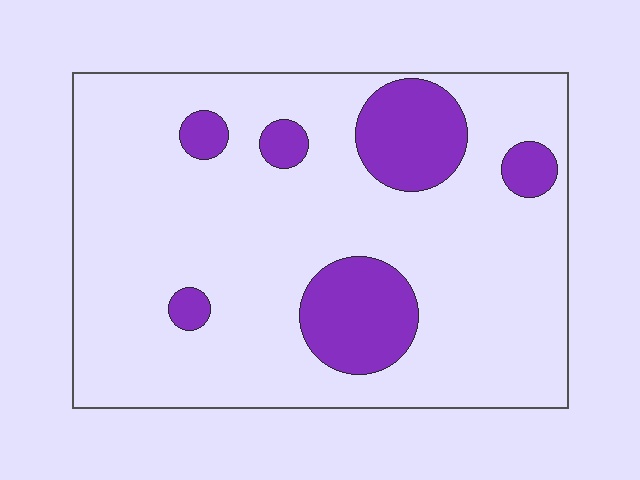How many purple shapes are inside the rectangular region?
6.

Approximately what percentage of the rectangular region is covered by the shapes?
Approximately 15%.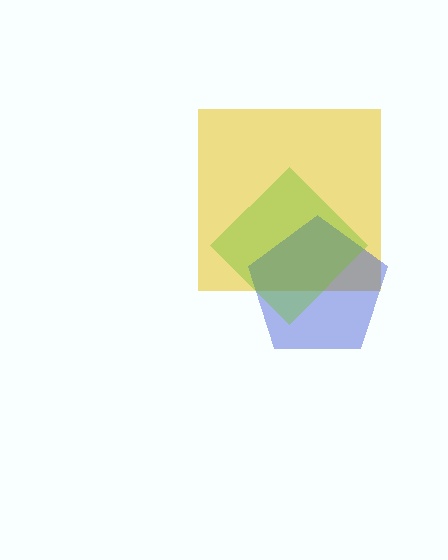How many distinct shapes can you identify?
There are 3 distinct shapes: a yellow square, a blue pentagon, a lime diamond.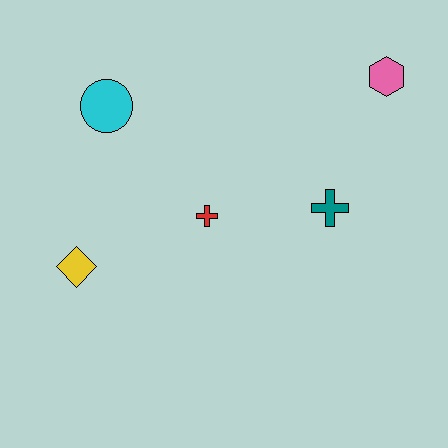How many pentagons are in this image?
There are no pentagons.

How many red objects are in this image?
There is 1 red object.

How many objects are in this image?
There are 5 objects.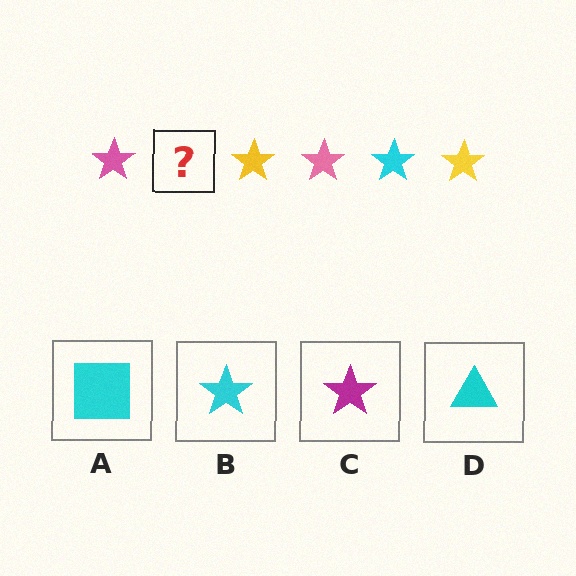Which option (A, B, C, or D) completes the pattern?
B.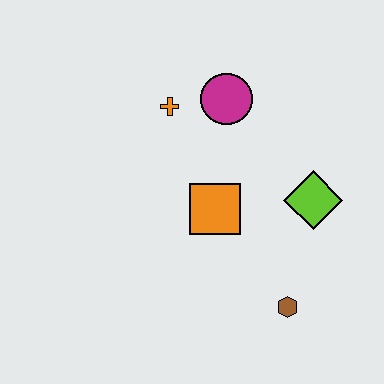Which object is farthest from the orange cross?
The brown hexagon is farthest from the orange cross.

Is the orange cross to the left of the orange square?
Yes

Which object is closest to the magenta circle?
The orange cross is closest to the magenta circle.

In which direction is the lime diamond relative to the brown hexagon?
The lime diamond is above the brown hexagon.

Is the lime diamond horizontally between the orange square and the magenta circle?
No